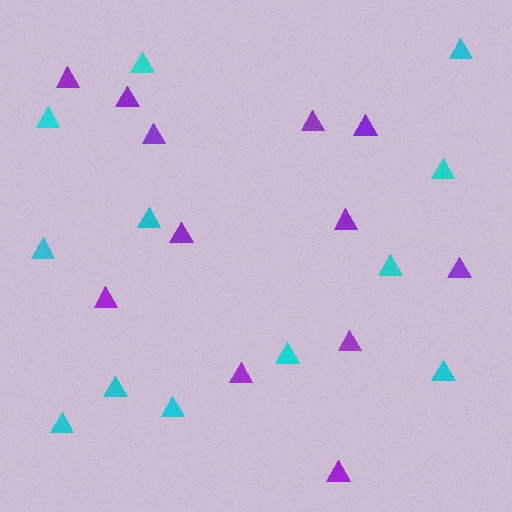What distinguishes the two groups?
There are 2 groups: one group of cyan triangles (12) and one group of purple triangles (12).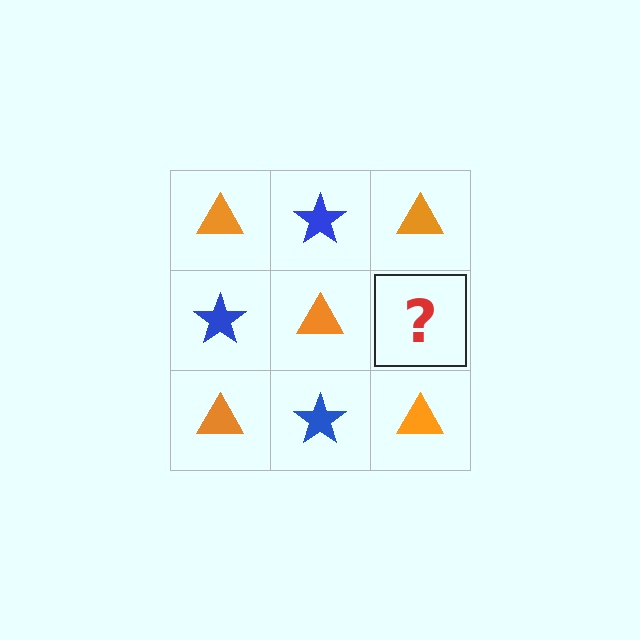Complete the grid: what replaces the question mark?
The question mark should be replaced with a blue star.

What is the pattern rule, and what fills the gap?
The rule is that it alternates orange triangle and blue star in a checkerboard pattern. The gap should be filled with a blue star.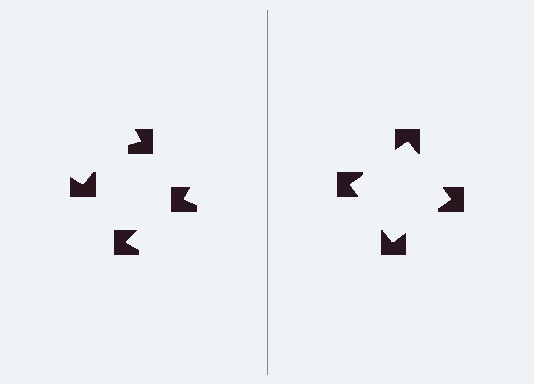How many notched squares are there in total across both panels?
8 — 4 on each side.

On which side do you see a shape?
An illusory square appears on the right side. On the left side the wedge cuts are rotated, so no coherent shape forms.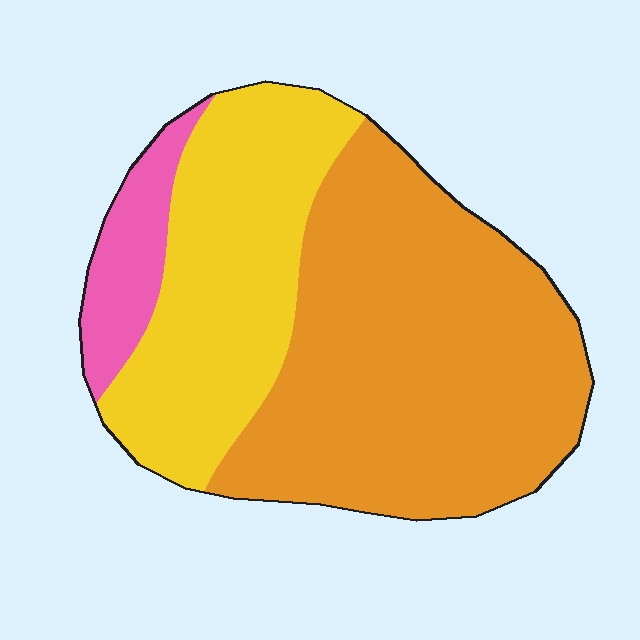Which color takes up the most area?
Orange, at roughly 55%.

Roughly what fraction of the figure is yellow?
Yellow takes up between a third and a half of the figure.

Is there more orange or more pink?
Orange.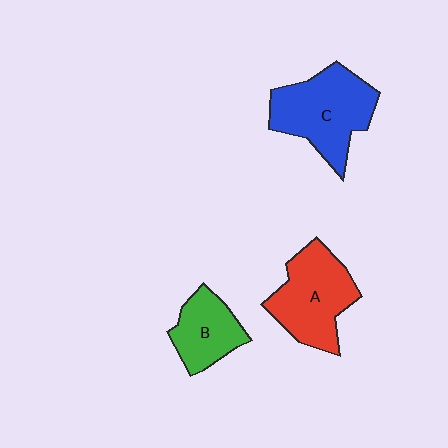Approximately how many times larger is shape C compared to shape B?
Approximately 1.6 times.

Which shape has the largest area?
Shape C (blue).